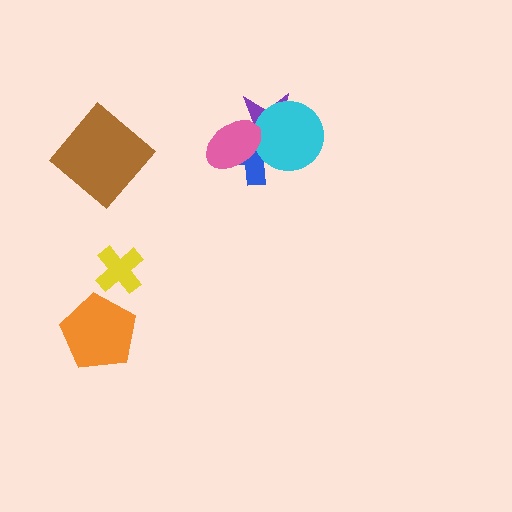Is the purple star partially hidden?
Yes, it is partially covered by another shape.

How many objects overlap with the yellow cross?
0 objects overlap with the yellow cross.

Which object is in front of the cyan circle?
The pink ellipse is in front of the cyan circle.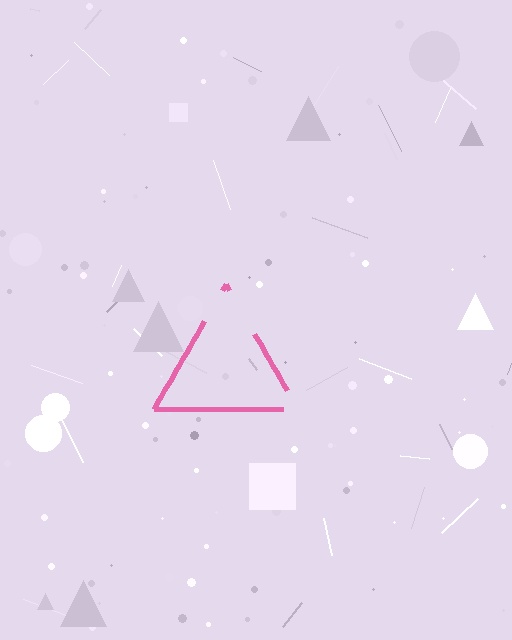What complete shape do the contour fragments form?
The contour fragments form a triangle.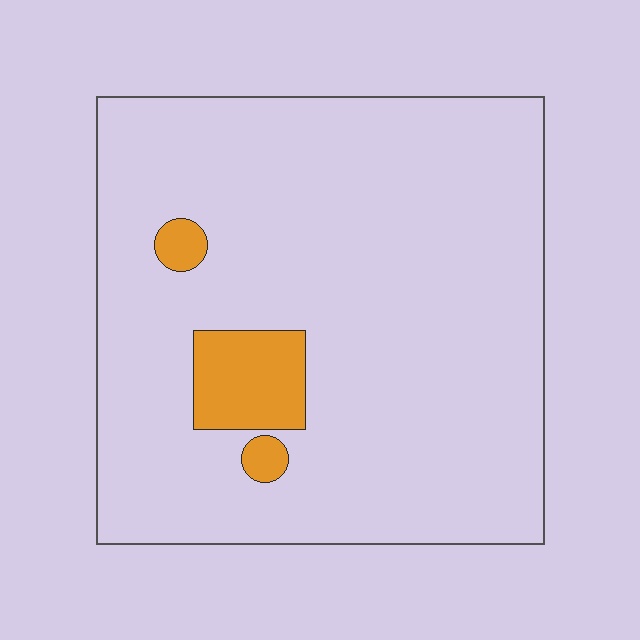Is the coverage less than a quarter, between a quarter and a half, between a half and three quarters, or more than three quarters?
Less than a quarter.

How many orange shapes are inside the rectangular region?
3.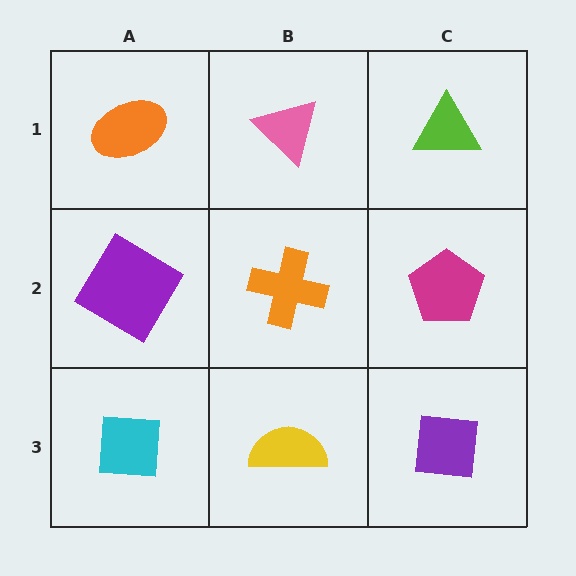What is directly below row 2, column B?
A yellow semicircle.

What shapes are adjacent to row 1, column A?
A purple diamond (row 2, column A), a pink triangle (row 1, column B).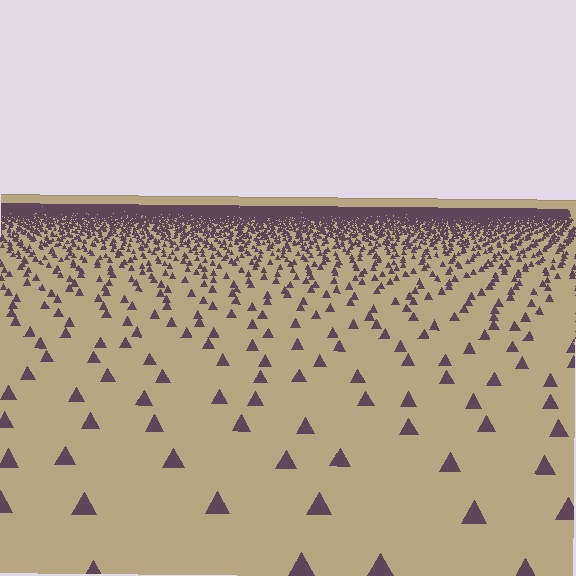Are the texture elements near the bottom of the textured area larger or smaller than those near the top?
Larger. Near the bottom, elements are closer to the viewer and appear at a bigger on-screen size.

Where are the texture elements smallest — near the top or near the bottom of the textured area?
Near the top.